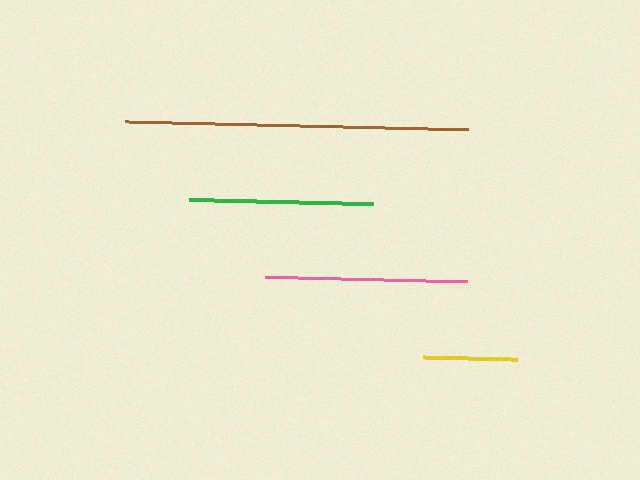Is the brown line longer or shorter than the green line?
The brown line is longer than the green line.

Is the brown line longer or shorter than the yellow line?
The brown line is longer than the yellow line.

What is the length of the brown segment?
The brown segment is approximately 342 pixels long.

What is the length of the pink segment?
The pink segment is approximately 202 pixels long.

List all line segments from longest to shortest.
From longest to shortest: brown, pink, green, yellow.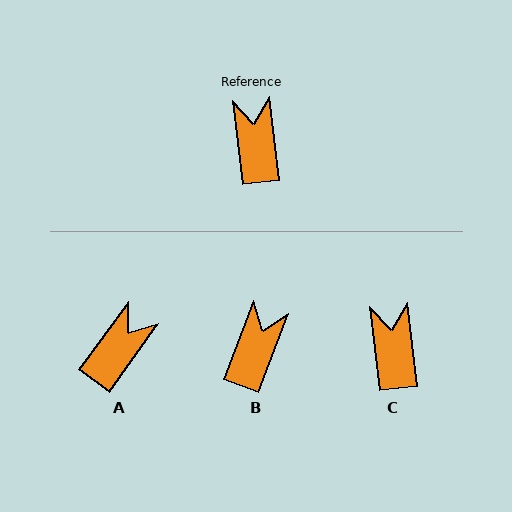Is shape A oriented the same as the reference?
No, it is off by about 43 degrees.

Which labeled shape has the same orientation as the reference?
C.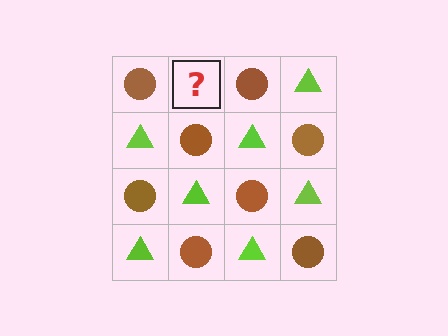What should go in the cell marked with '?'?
The missing cell should contain a lime triangle.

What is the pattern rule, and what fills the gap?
The rule is that it alternates brown circle and lime triangle in a checkerboard pattern. The gap should be filled with a lime triangle.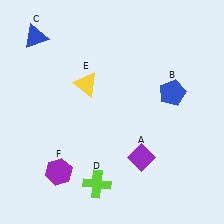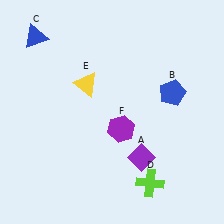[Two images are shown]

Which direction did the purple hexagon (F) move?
The purple hexagon (F) moved right.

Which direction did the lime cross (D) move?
The lime cross (D) moved right.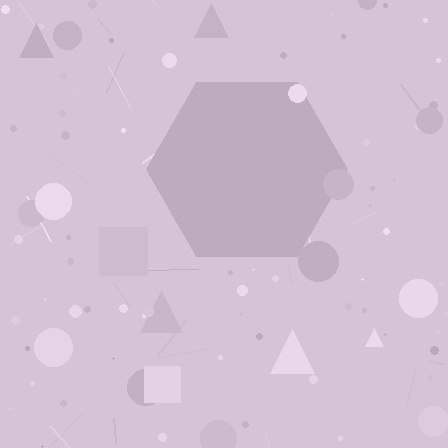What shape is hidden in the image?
A hexagon is hidden in the image.